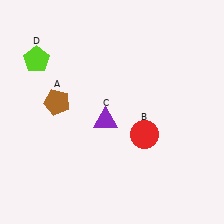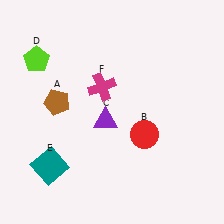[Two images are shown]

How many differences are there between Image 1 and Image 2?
There are 2 differences between the two images.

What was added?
A teal square (E), a magenta cross (F) were added in Image 2.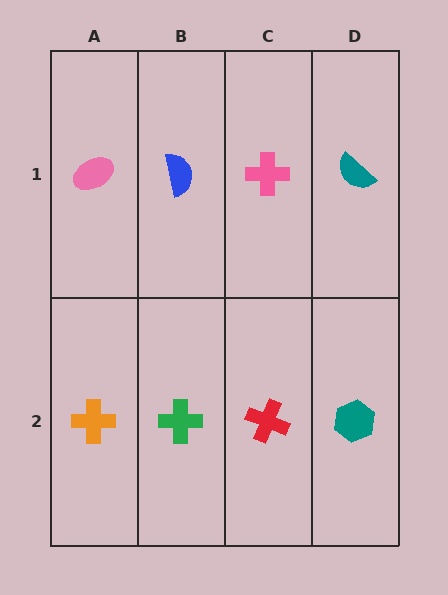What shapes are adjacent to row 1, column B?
A green cross (row 2, column B), a pink ellipse (row 1, column A), a pink cross (row 1, column C).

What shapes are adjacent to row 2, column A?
A pink ellipse (row 1, column A), a green cross (row 2, column B).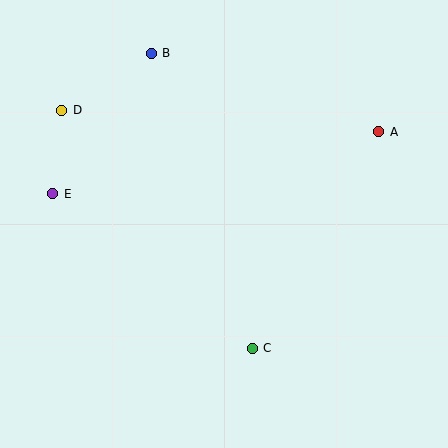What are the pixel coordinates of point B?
Point B is at (151, 53).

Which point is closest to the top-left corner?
Point D is closest to the top-left corner.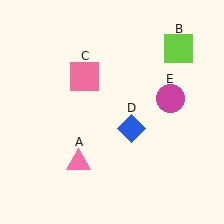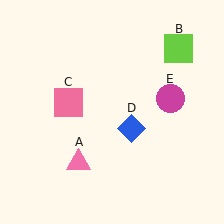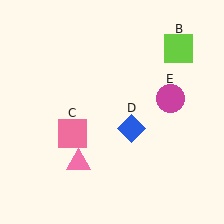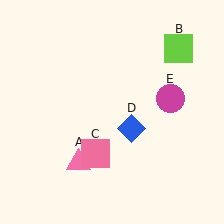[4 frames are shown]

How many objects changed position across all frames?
1 object changed position: pink square (object C).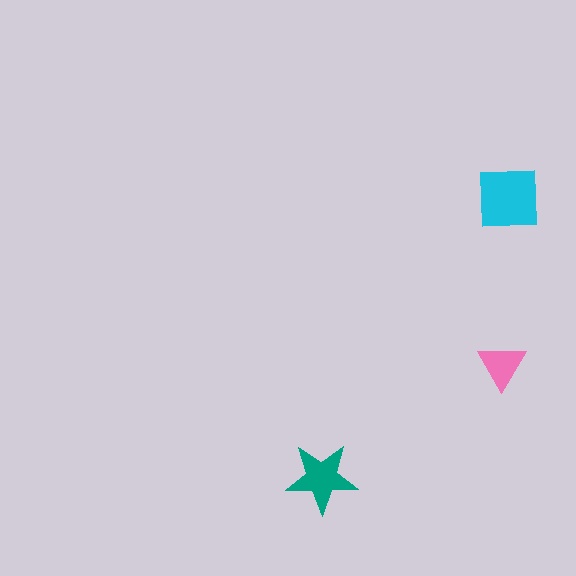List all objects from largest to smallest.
The cyan square, the teal star, the pink triangle.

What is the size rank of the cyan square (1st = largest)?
1st.